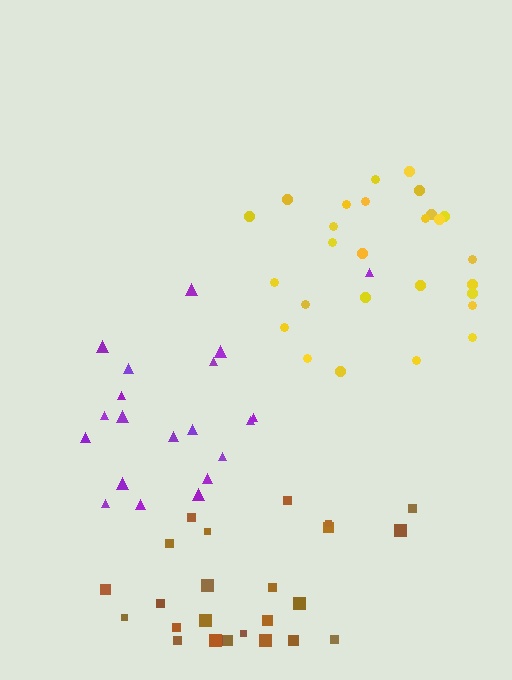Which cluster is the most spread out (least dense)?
Purple.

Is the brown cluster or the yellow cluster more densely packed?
Brown.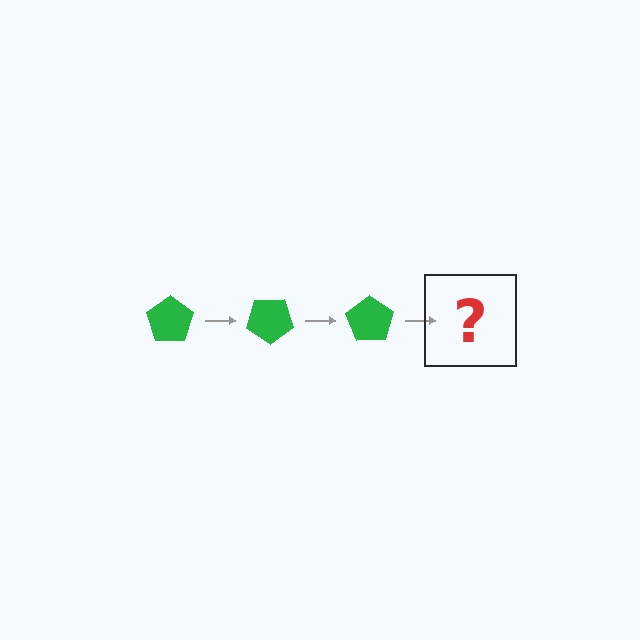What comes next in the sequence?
The next element should be a green pentagon rotated 105 degrees.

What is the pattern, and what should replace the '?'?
The pattern is that the pentagon rotates 35 degrees each step. The '?' should be a green pentagon rotated 105 degrees.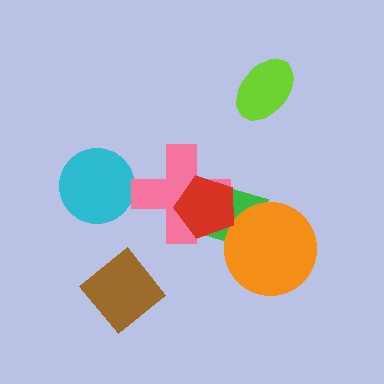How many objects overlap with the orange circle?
1 object overlaps with the orange circle.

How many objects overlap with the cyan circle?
0 objects overlap with the cyan circle.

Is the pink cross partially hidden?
Yes, it is partially covered by another shape.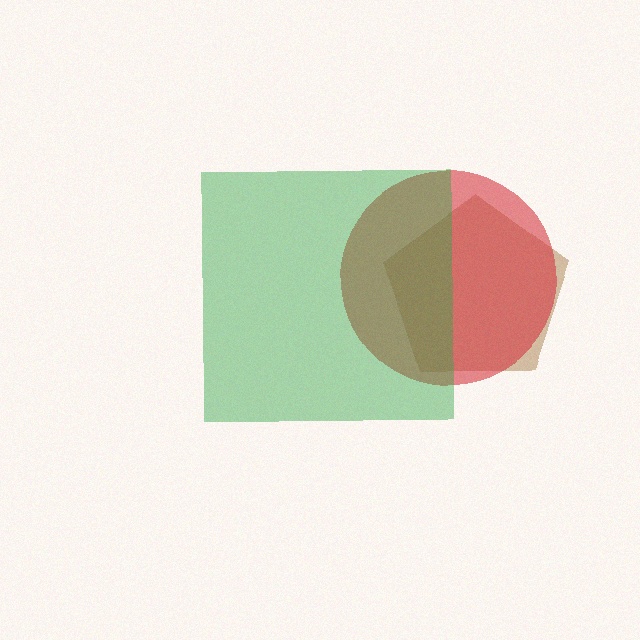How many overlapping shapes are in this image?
There are 3 overlapping shapes in the image.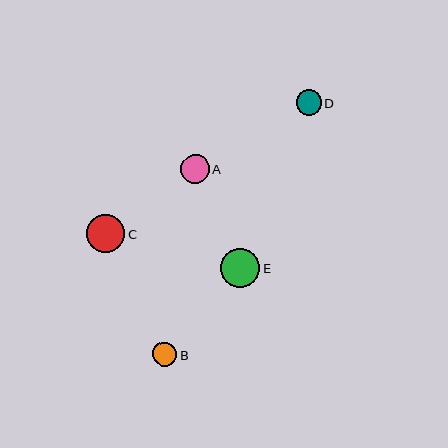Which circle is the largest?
Circle E is the largest with a size of approximately 39 pixels.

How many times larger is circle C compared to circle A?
Circle C is approximately 1.3 times the size of circle A.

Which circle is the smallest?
Circle B is the smallest with a size of approximately 24 pixels.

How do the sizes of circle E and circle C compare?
Circle E and circle C are approximately the same size.